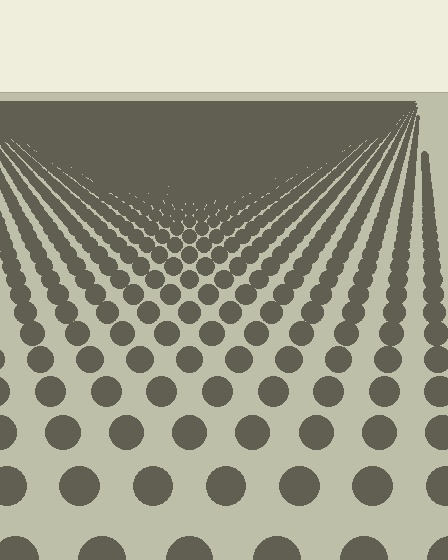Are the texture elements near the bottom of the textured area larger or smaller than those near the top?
Larger. Near the bottom, elements are closer to the viewer and appear at a bigger on-screen size.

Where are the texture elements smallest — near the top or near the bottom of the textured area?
Near the top.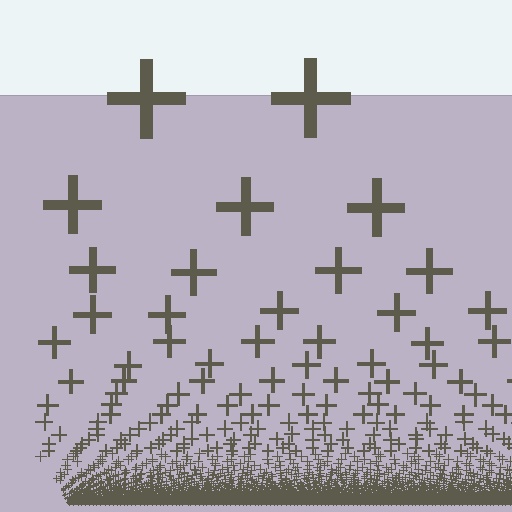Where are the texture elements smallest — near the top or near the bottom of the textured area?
Near the bottom.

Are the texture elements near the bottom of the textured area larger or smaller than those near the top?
Smaller. The gradient is inverted — elements near the bottom are smaller and denser.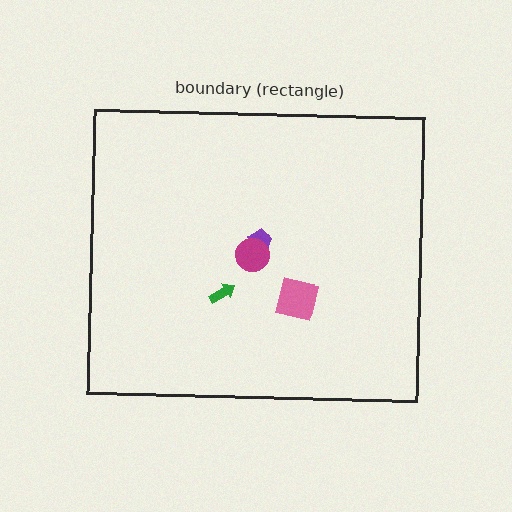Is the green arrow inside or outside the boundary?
Inside.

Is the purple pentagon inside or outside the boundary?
Inside.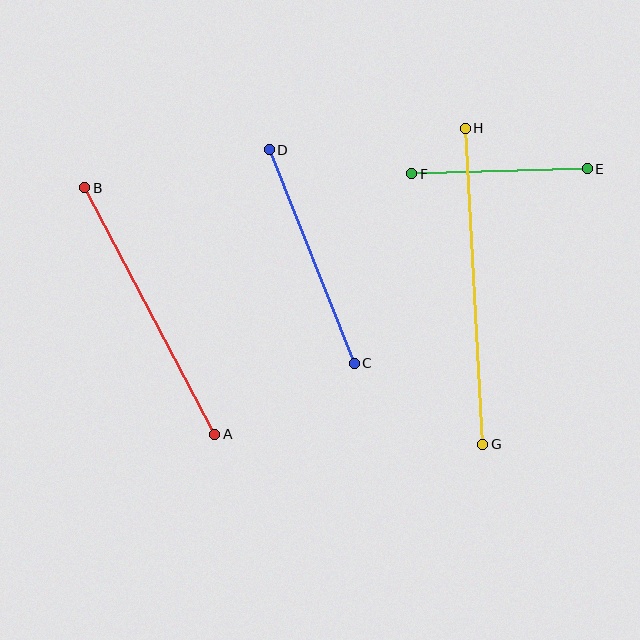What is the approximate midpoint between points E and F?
The midpoint is at approximately (499, 171) pixels.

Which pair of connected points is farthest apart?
Points G and H are farthest apart.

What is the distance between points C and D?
The distance is approximately 230 pixels.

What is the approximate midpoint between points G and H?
The midpoint is at approximately (474, 286) pixels.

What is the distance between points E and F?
The distance is approximately 176 pixels.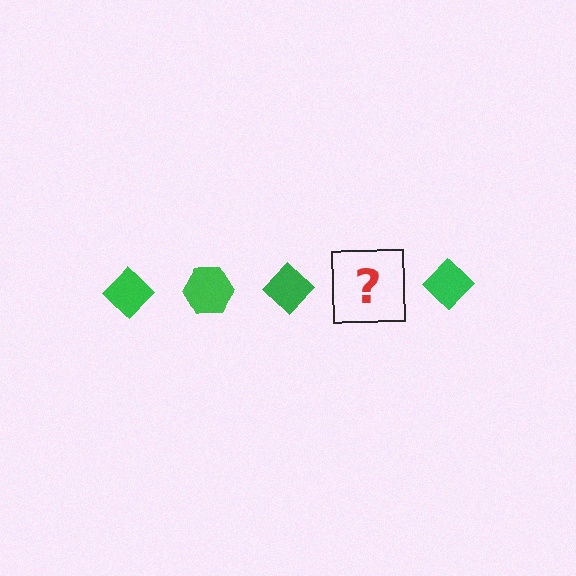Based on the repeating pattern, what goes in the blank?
The blank should be a green hexagon.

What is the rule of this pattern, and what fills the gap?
The rule is that the pattern cycles through diamond, hexagon shapes in green. The gap should be filled with a green hexagon.